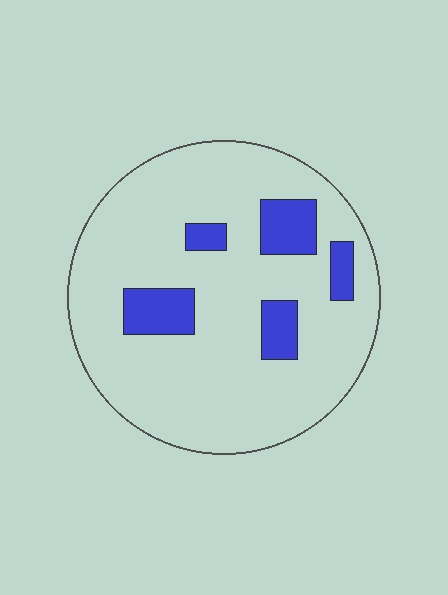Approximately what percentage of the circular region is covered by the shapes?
Approximately 15%.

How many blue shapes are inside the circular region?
5.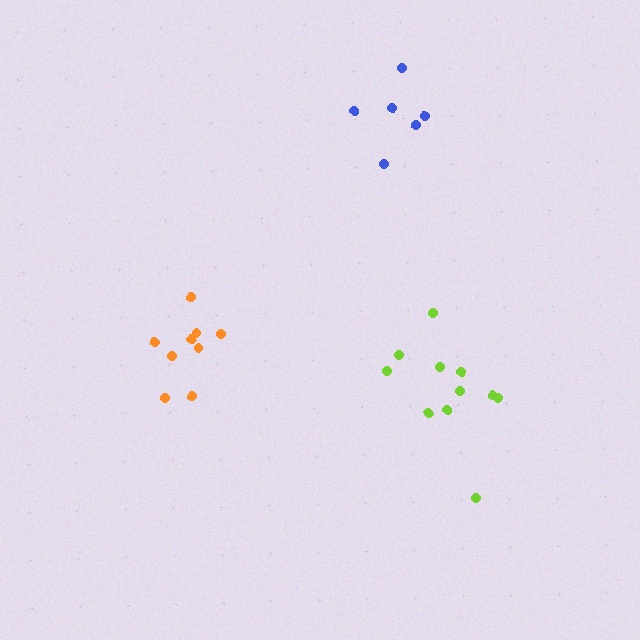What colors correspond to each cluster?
The clusters are colored: lime, orange, blue.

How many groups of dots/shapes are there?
There are 3 groups.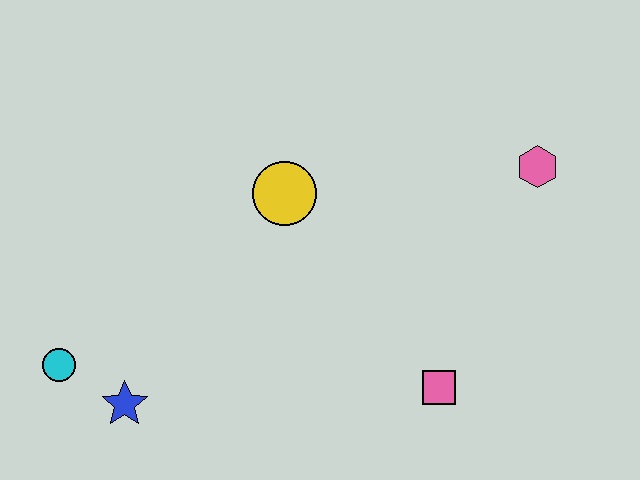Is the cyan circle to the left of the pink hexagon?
Yes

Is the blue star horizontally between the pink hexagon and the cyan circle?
Yes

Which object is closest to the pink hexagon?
The pink square is closest to the pink hexagon.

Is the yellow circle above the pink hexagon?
No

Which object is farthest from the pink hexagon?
The cyan circle is farthest from the pink hexagon.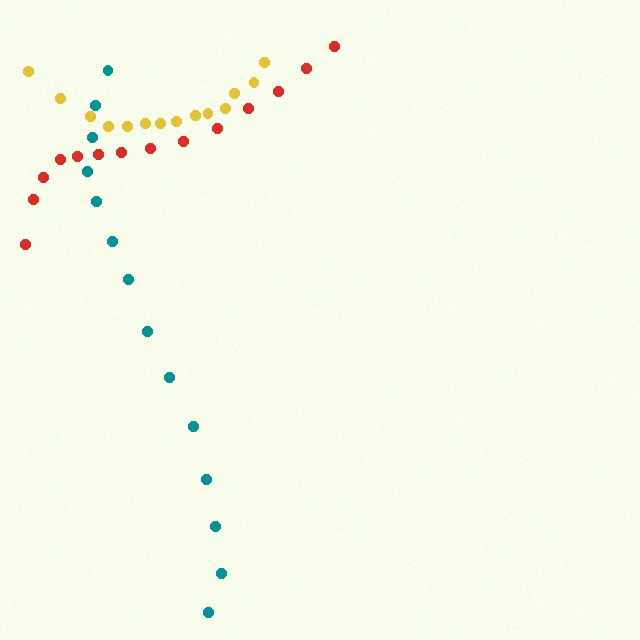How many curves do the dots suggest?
There are 3 distinct paths.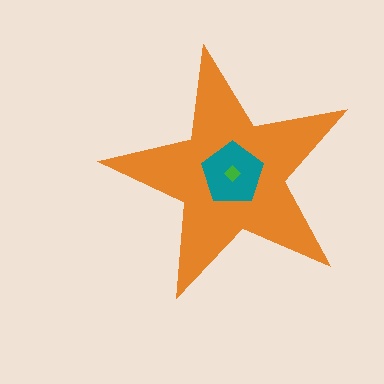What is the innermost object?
The green diamond.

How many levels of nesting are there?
3.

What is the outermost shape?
The orange star.